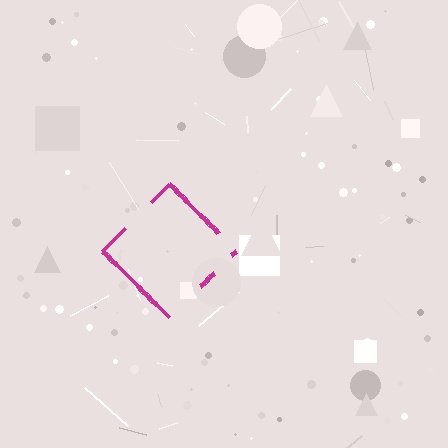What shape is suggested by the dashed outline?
The dashed outline suggests a diamond.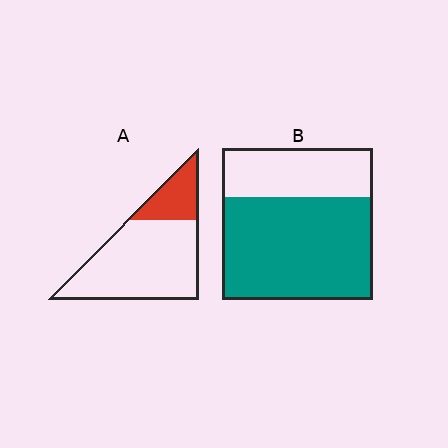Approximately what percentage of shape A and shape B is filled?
A is approximately 25% and B is approximately 70%.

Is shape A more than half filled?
No.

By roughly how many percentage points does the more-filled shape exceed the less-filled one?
By roughly 45 percentage points (B over A).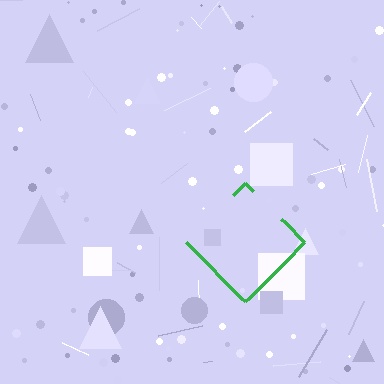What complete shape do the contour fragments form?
The contour fragments form a diamond.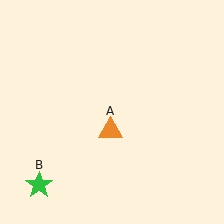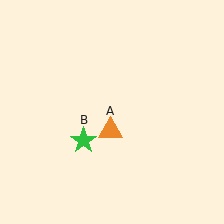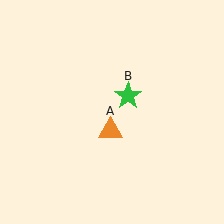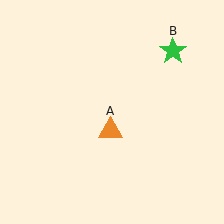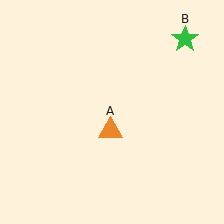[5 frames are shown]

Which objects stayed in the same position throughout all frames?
Orange triangle (object A) remained stationary.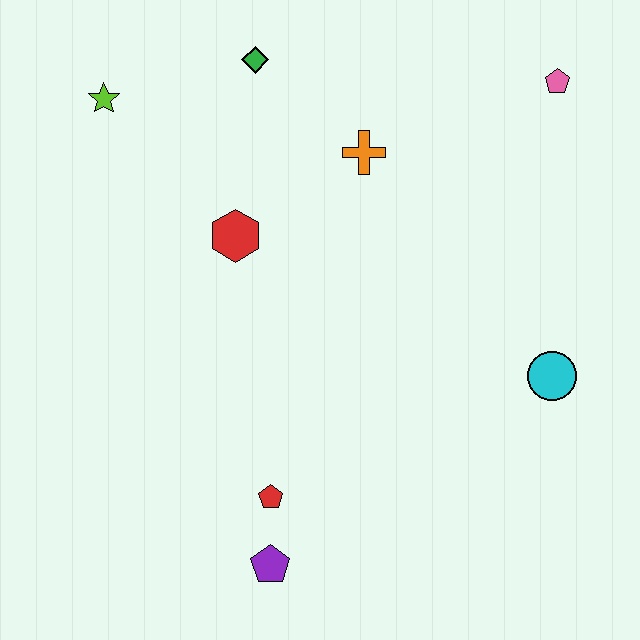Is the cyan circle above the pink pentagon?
No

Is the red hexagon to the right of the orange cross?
No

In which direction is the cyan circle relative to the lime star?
The cyan circle is to the right of the lime star.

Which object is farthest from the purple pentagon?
The pink pentagon is farthest from the purple pentagon.